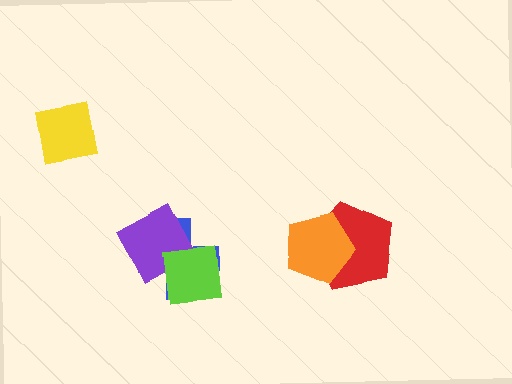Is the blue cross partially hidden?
Yes, it is partially covered by another shape.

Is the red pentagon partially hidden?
Yes, it is partially covered by another shape.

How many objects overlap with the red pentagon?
1 object overlaps with the red pentagon.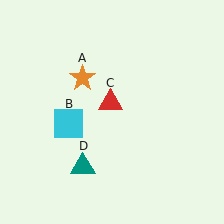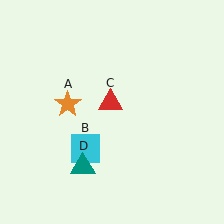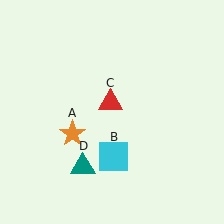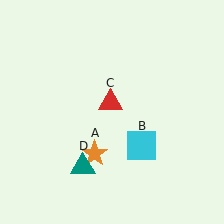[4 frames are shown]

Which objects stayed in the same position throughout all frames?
Red triangle (object C) and teal triangle (object D) remained stationary.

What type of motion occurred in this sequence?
The orange star (object A), cyan square (object B) rotated counterclockwise around the center of the scene.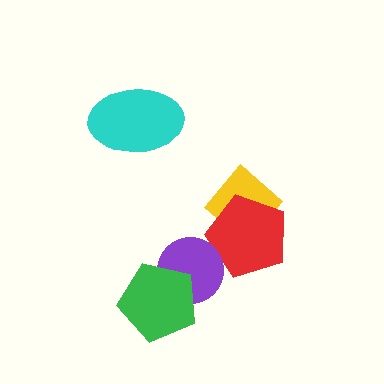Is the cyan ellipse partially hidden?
No, no other shape covers it.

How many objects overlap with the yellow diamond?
1 object overlaps with the yellow diamond.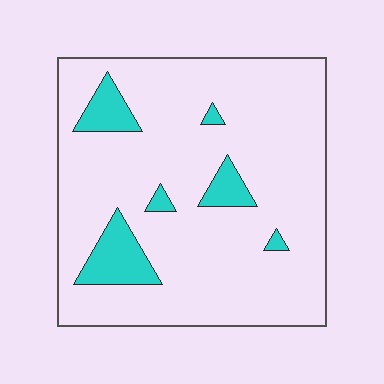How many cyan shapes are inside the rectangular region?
6.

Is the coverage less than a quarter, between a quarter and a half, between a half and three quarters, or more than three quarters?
Less than a quarter.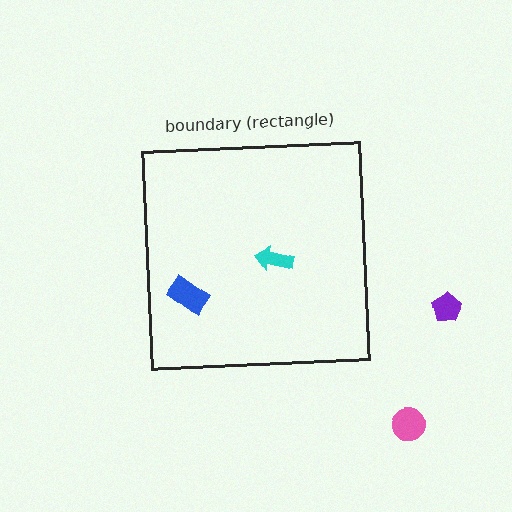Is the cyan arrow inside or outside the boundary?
Inside.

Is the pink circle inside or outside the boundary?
Outside.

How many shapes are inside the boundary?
2 inside, 2 outside.